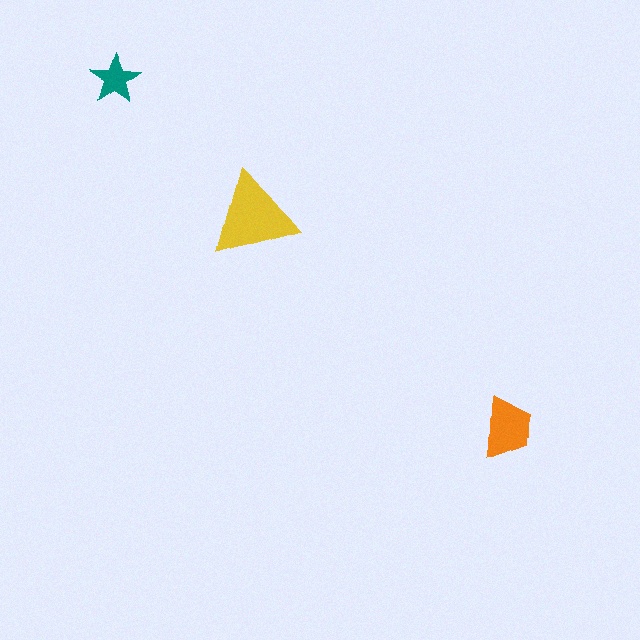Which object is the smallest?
The teal star.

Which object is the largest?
The yellow triangle.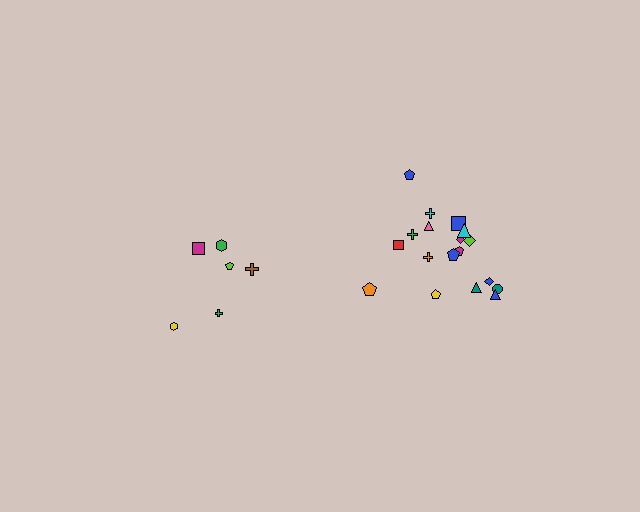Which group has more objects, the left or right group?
The right group.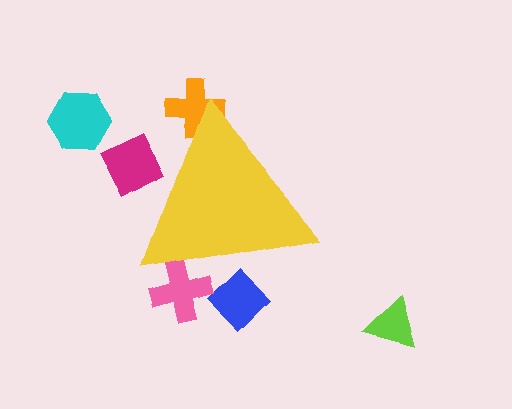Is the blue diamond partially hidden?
Yes, the blue diamond is partially hidden behind the yellow triangle.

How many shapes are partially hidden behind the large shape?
4 shapes are partially hidden.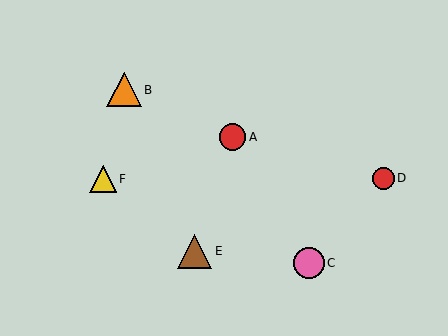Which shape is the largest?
The brown triangle (labeled E) is the largest.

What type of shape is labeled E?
Shape E is a brown triangle.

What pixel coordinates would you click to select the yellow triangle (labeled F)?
Click at (103, 179) to select the yellow triangle F.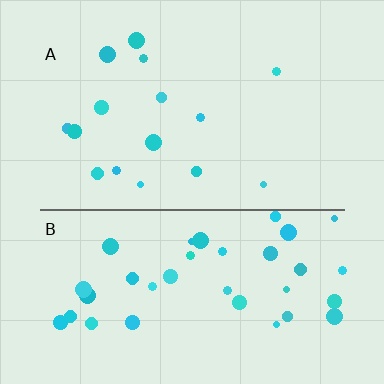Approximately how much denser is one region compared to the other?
Approximately 2.3× — region B over region A.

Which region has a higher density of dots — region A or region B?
B (the bottom).